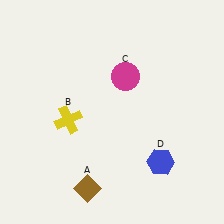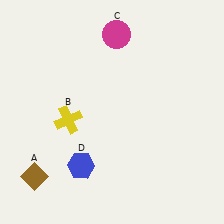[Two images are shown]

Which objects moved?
The objects that moved are: the brown diamond (A), the magenta circle (C), the blue hexagon (D).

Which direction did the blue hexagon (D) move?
The blue hexagon (D) moved left.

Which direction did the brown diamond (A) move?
The brown diamond (A) moved left.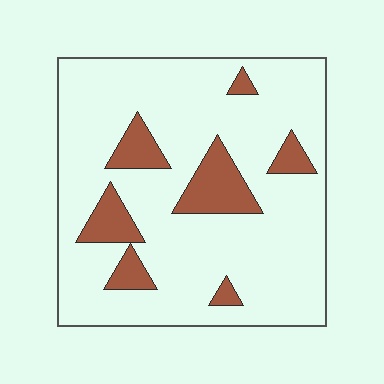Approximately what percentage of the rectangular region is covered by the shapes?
Approximately 15%.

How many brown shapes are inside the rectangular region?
7.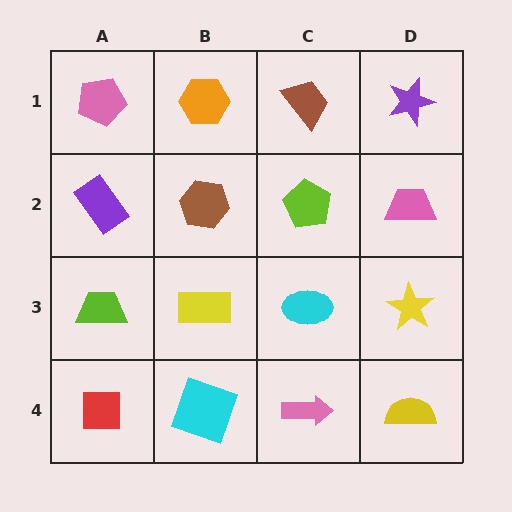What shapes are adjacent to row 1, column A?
A purple rectangle (row 2, column A), an orange hexagon (row 1, column B).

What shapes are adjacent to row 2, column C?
A brown trapezoid (row 1, column C), a cyan ellipse (row 3, column C), a brown hexagon (row 2, column B), a pink trapezoid (row 2, column D).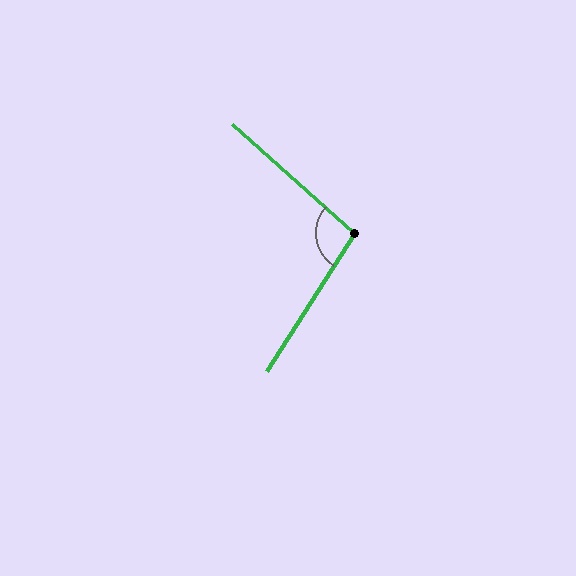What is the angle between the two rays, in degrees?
Approximately 99 degrees.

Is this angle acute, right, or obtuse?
It is obtuse.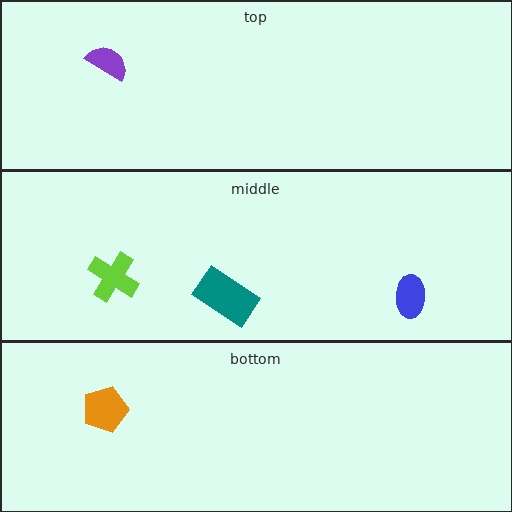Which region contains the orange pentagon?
The bottom region.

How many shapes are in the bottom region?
1.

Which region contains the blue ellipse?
The middle region.